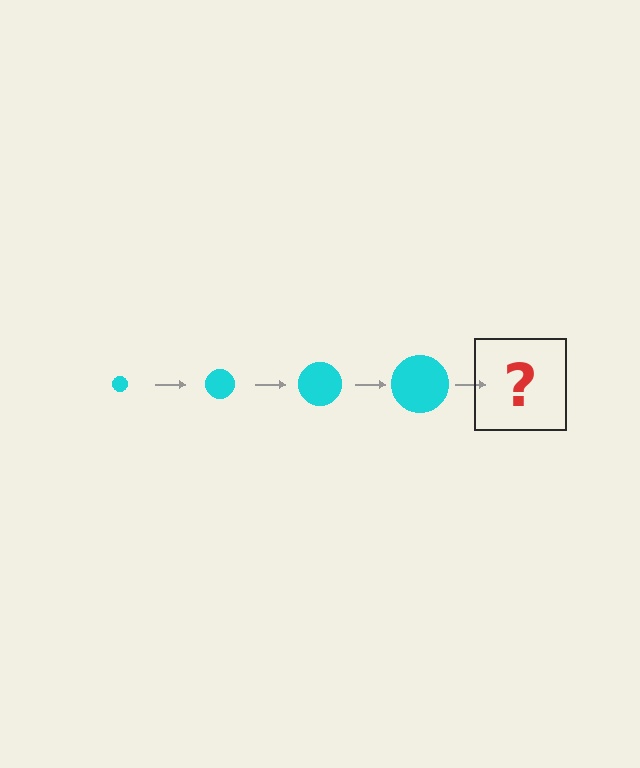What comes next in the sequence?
The next element should be a cyan circle, larger than the previous one.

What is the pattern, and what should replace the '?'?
The pattern is that the circle gets progressively larger each step. The '?' should be a cyan circle, larger than the previous one.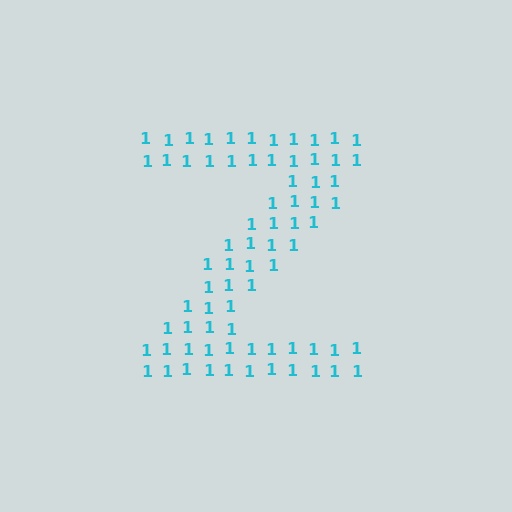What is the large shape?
The large shape is the letter Z.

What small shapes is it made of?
It is made of small digit 1's.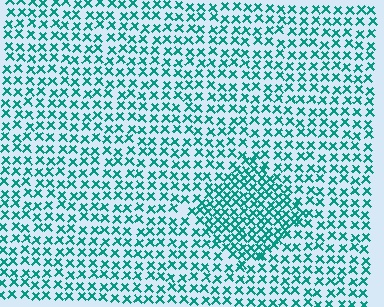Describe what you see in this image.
The image contains small teal elements arranged at two different densities. A diamond-shaped region is visible where the elements are more densely packed than the surrounding area.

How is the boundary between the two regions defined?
The boundary is defined by a change in element density (approximately 1.7x ratio). All elements are the same color, size, and shape.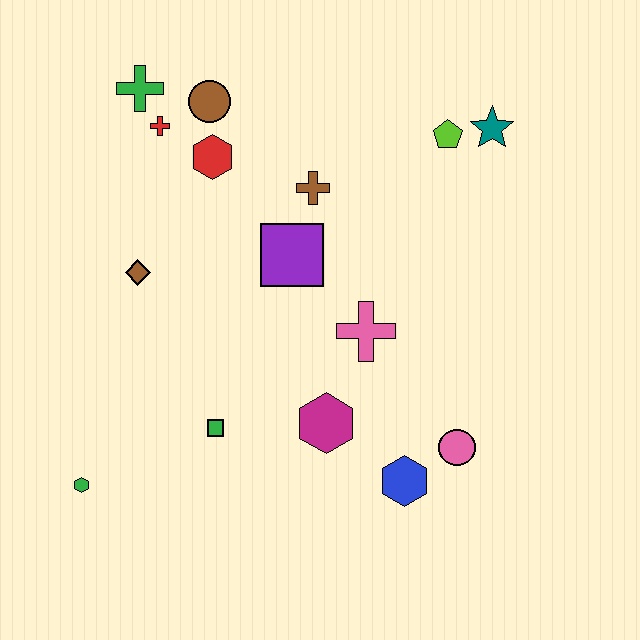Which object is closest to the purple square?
The brown cross is closest to the purple square.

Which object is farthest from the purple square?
The green hexagon is farthest from the purple square.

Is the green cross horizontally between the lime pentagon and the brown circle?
No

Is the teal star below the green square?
No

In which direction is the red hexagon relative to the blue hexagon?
The red hexagon is above the blue hexagon.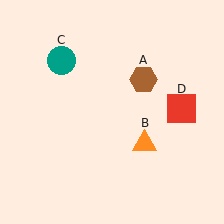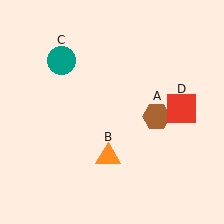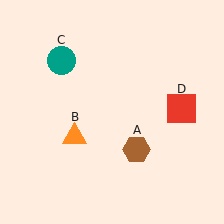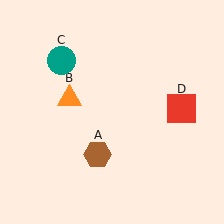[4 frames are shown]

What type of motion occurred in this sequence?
The brown hexagon (object A), orange triangle (object B) rotated clockwise around the center of the scene.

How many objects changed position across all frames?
2 objects changed position: brown hexagon (object A), orange triangle (object B).